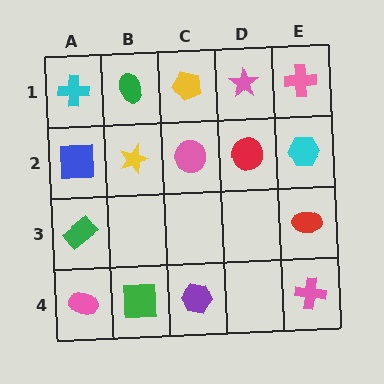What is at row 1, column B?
A green ellipse.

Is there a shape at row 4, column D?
No, that cell is empty.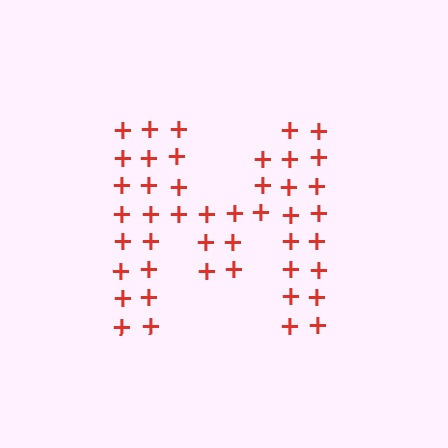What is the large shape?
The large shape is the letter M.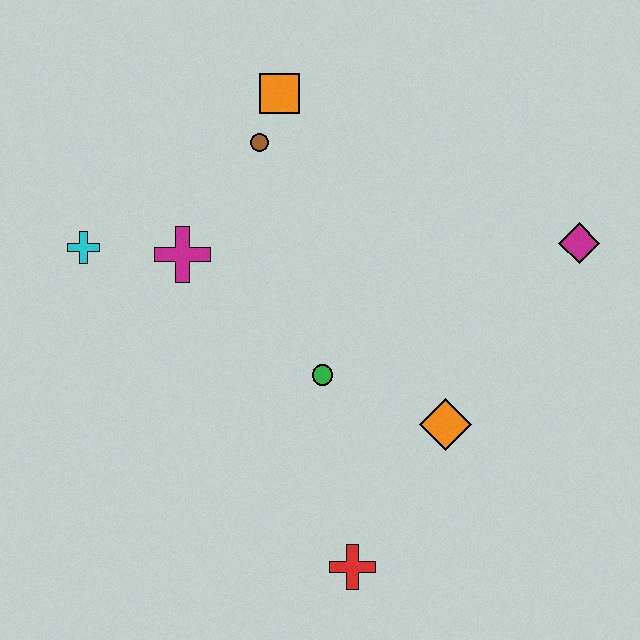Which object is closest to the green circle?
The orange diamond is closest to the green circle.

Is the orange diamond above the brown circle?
No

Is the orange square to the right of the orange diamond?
No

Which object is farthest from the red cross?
The orange square is farthest from the red cross.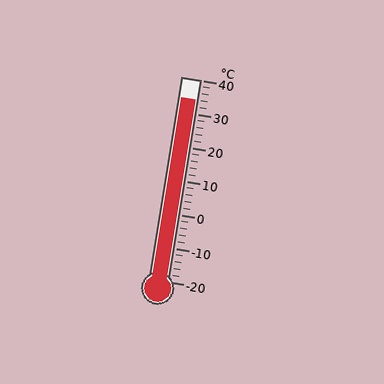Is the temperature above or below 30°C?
The temperature is above 30°C.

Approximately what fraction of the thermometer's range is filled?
The thermometer is filled to approximately 90% of its range.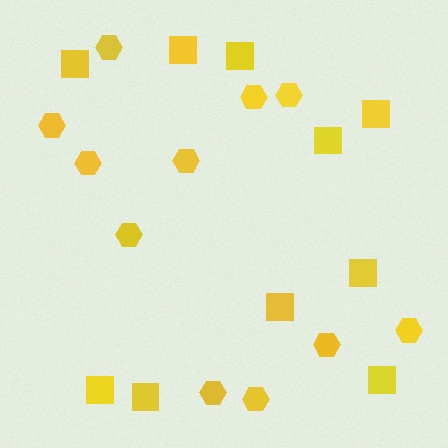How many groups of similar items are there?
There are 2 groups: one group of hexagons (11) and one group of squares (10).